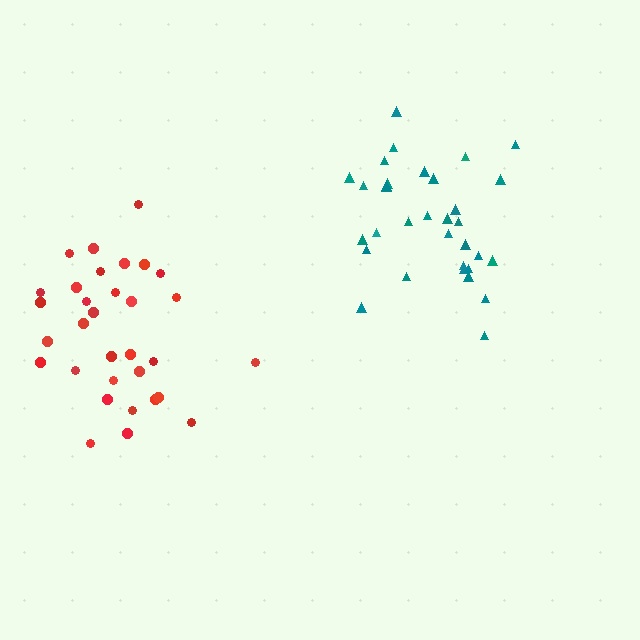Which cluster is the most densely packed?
Teal.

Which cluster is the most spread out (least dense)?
Red.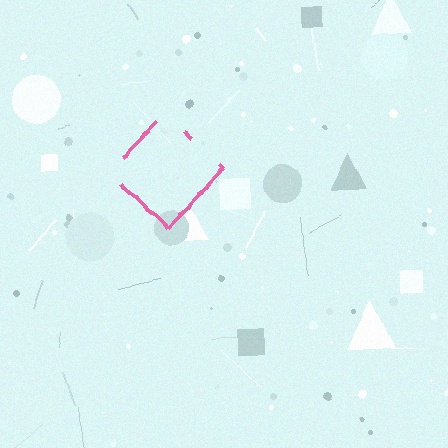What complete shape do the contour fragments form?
The contour fragments form a diamond.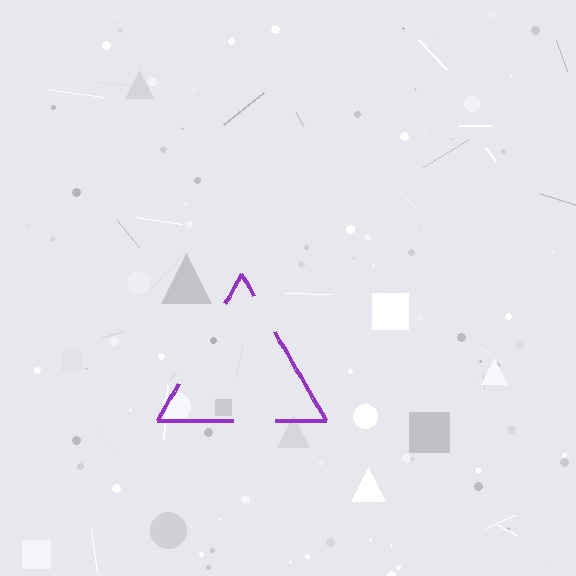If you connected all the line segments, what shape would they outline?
They would outline a triangle.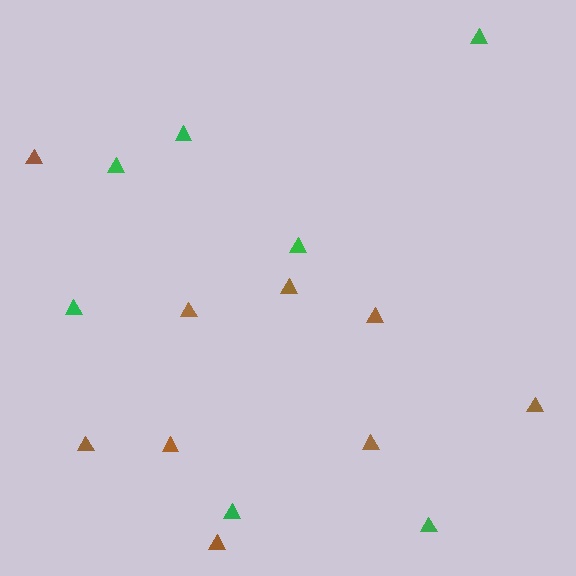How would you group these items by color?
There are 2 groups: one group of green triangles (7) and one group of brown triangles (9).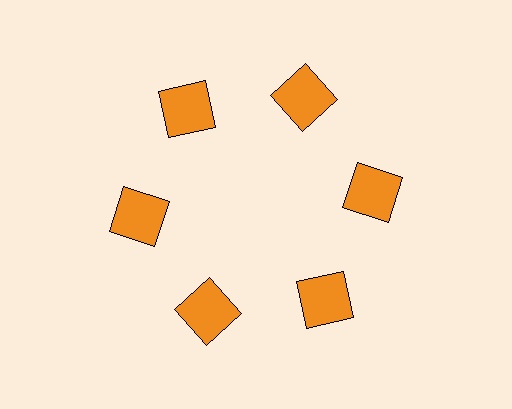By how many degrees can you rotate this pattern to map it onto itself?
The pattern maps onto itself every 60 degrees of rotation.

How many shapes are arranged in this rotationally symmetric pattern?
There are 6 shapes, arranged in 6 groups of 1.